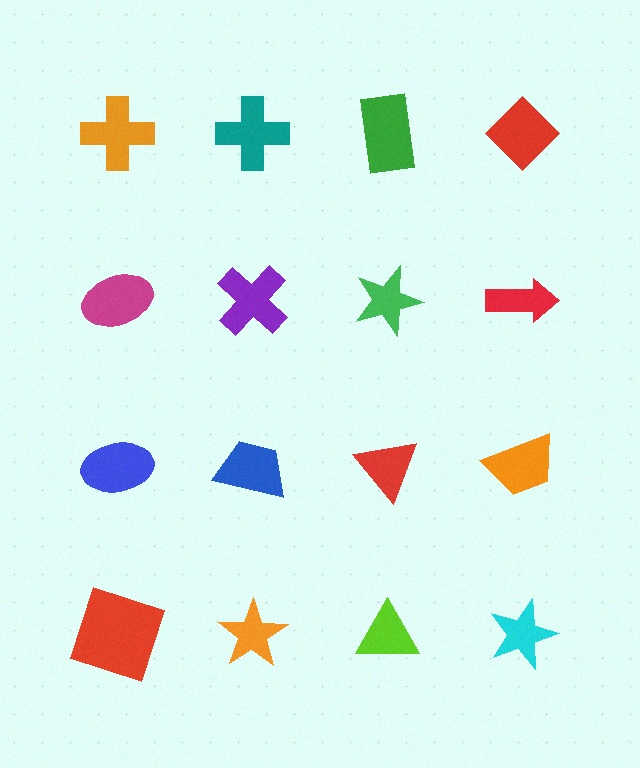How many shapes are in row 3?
4 shapes.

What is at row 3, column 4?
An orange trapezoid.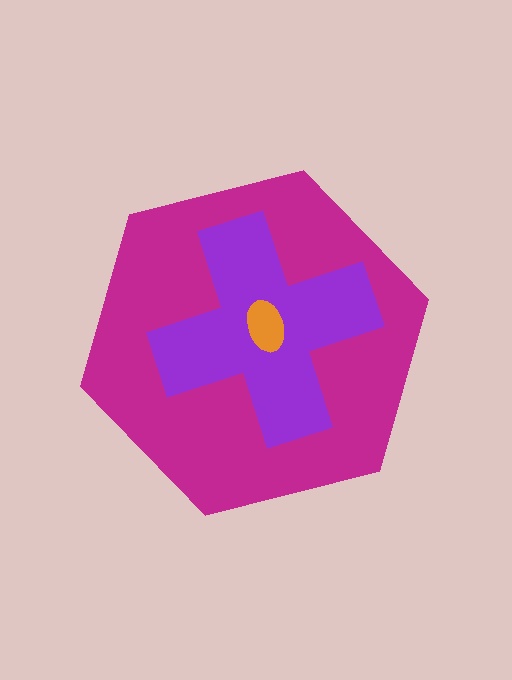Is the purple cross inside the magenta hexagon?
Yes.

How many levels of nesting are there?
3.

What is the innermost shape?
The orange ellipse.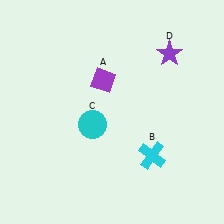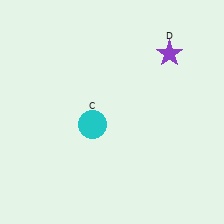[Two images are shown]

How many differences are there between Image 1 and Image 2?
There are 2 differences between the two images.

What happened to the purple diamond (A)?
The purple diamond (A) was removed in Image 2. It was in the top-left area of Image 1.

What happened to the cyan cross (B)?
The cyan cross (B) was removed in Image 2. It was in the bottom-right area of Image 1.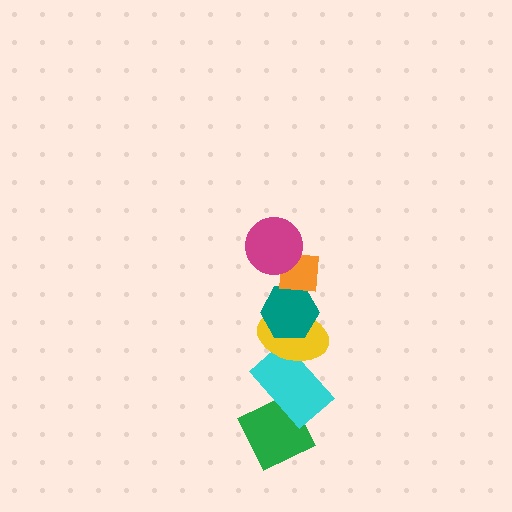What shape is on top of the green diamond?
The cyan rectangle is on top of the green diamond.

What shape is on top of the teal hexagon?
The orange square is on top of the teal hexagon.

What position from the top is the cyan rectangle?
The cyan rectangle is 5th from the top.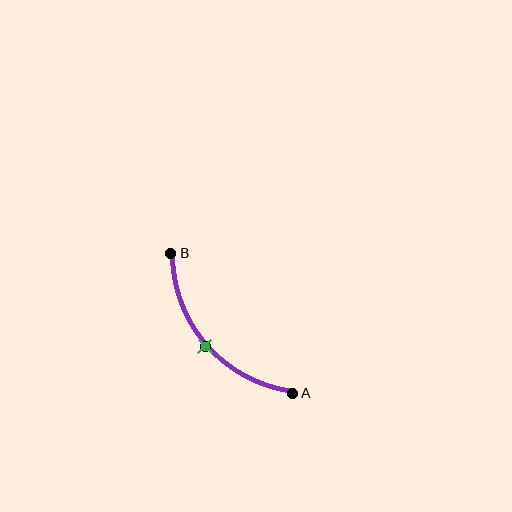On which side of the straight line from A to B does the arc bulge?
The arc bulges below and to the left of the straight line connecting A and B.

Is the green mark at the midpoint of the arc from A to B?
Yes. The green mark lies on the arc at equal arc-length from both A and B — it is the arc midpoint.